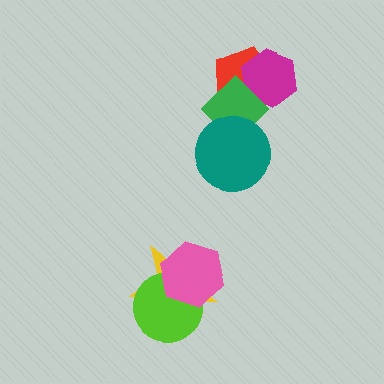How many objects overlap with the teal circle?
1 object overlaps with the teal circle.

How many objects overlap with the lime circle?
2 objects overlap with the lime circle.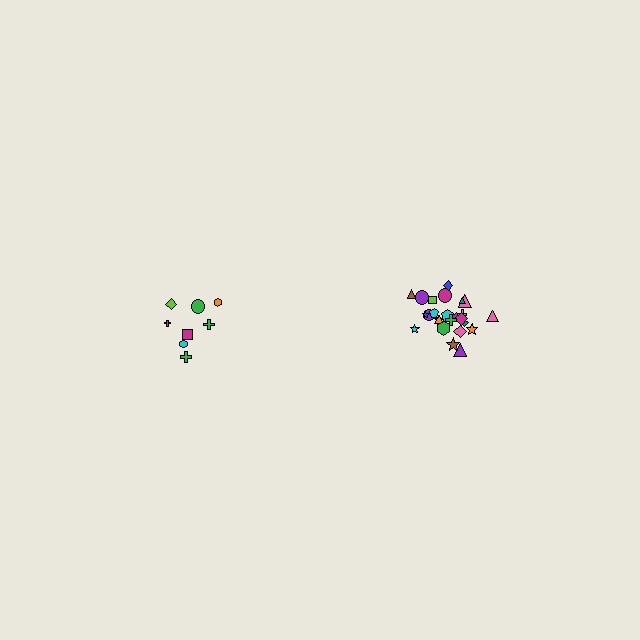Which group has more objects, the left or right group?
The right group.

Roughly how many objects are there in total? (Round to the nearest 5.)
Roughly 35 objects in total.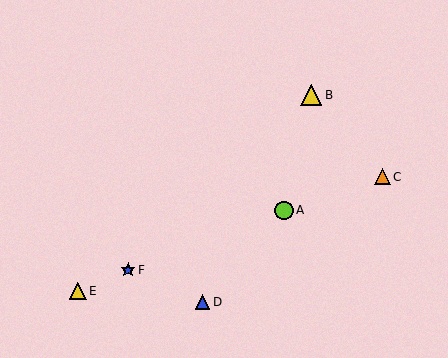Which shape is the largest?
The yellow triangle (labeled B) is the largest.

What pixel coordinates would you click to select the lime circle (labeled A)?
Click at (284, 210) to select the lime circle A.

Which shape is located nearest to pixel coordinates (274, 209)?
The lime circle (labeled A) at (284, 210) is nearest to that location.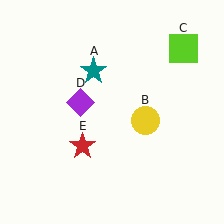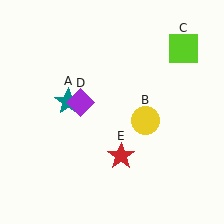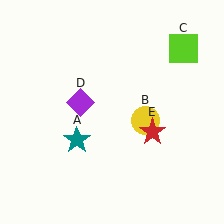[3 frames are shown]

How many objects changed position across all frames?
2 objects changed position: teal star (object A), red star (object E).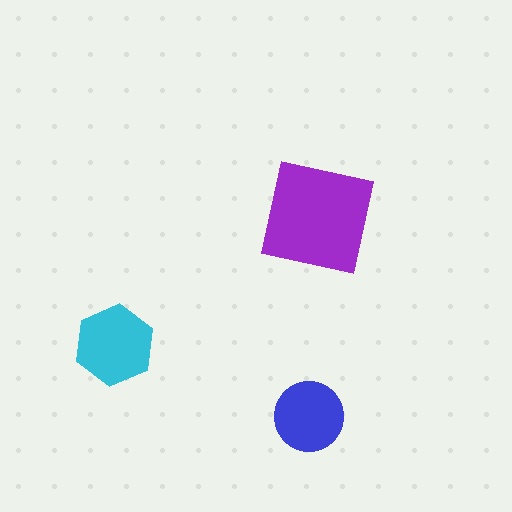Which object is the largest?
The purple square.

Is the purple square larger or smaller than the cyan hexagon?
Larger.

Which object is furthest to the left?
The cyan hexagon is leftmost.